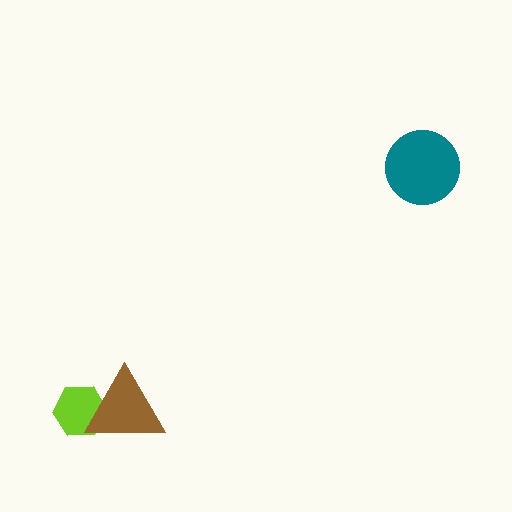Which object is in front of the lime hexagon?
The brown triangle is in front of the lime hexagon.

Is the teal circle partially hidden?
No, no other shape covers it.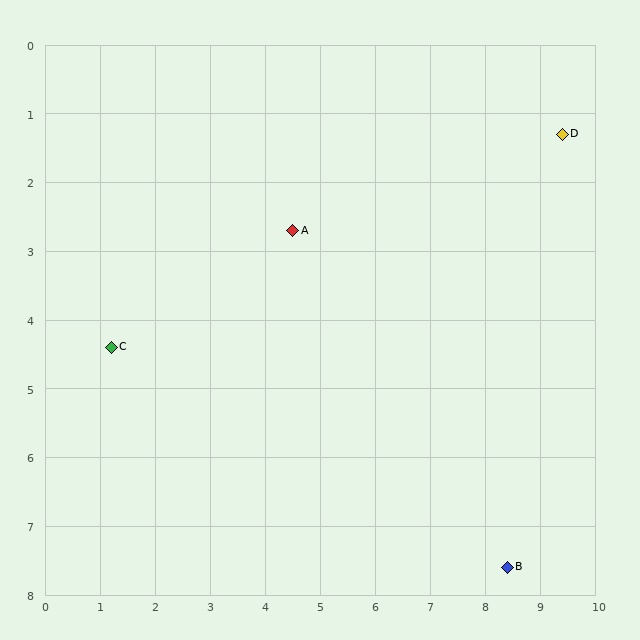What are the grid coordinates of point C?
Point C is at approximately (1.2, 4.4).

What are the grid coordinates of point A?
Point A is at approximately (4.5, 2.7).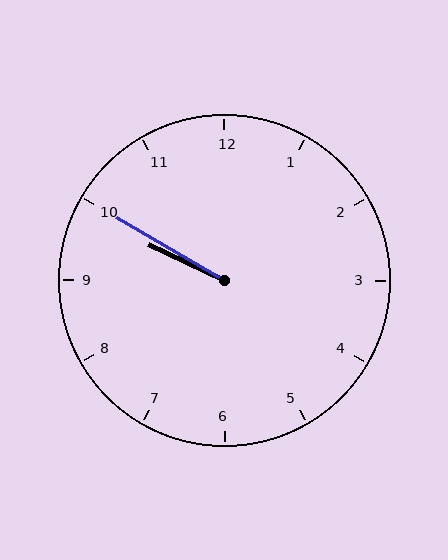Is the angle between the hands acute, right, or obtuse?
It is acute.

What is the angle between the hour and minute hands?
Approximately 5 degrees.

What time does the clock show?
9:50.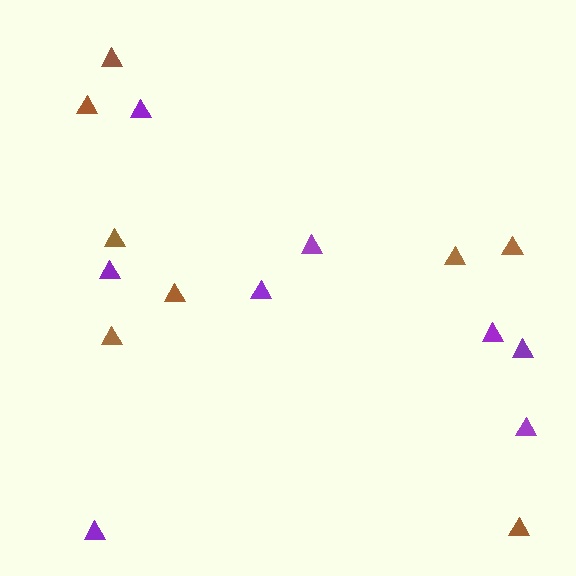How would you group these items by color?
There are 2 groups: one group of purple triangles (8) and one group of brown triangles (8).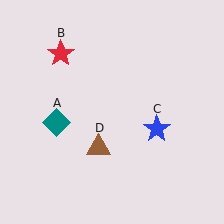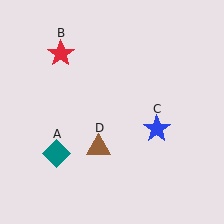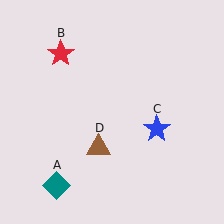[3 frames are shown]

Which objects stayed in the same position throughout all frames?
Red star (object B) and blue star (object C) and brown triangle (object D) remained stationary.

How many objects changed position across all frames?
1 object changed position: teal diamond (object A).